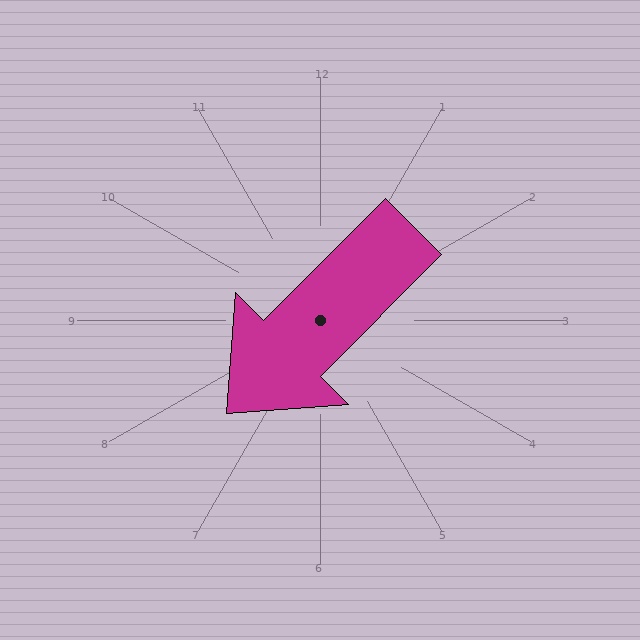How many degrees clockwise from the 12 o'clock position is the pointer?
Approximately 225 degrees.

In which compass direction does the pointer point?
Southwest.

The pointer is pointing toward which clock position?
Roughly 7 o'clock.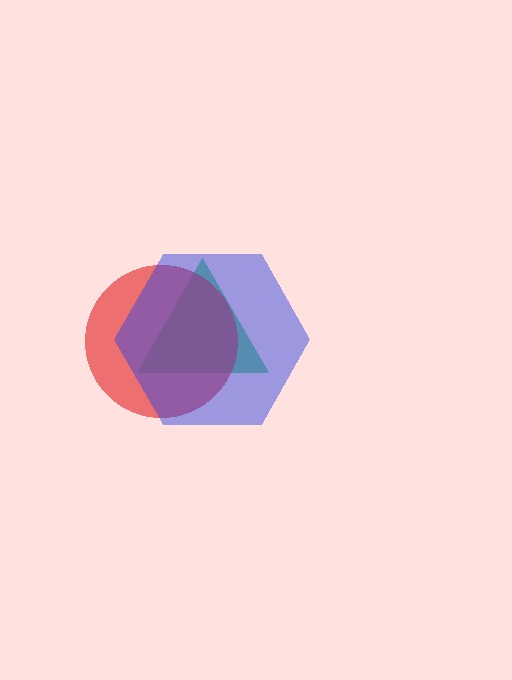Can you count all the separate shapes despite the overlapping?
Yes, there are 3 separate shapes.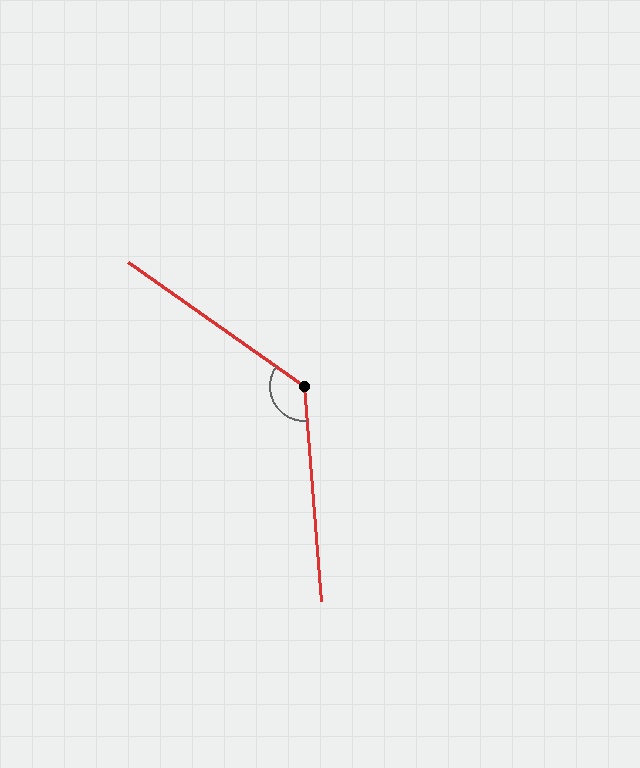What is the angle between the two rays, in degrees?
Approximately 130 degrees.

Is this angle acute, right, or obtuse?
It is obtuse.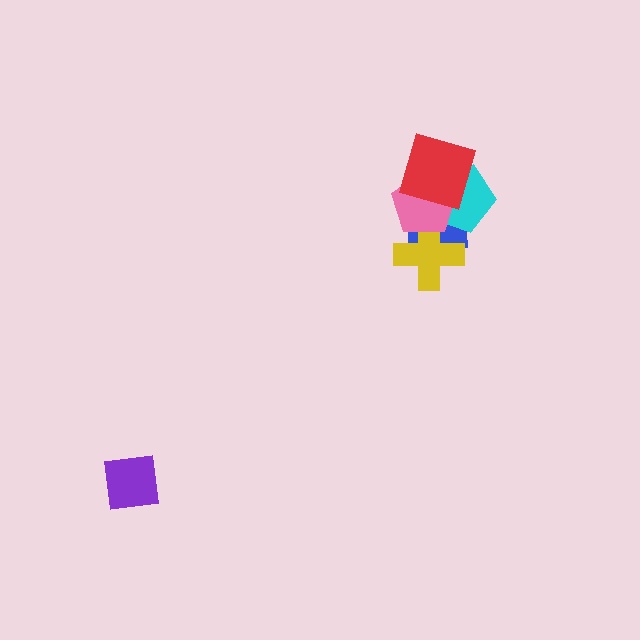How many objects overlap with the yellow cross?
2 objects overlap with the yellow cross.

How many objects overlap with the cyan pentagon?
3 objects overlap with the cyan pentagon.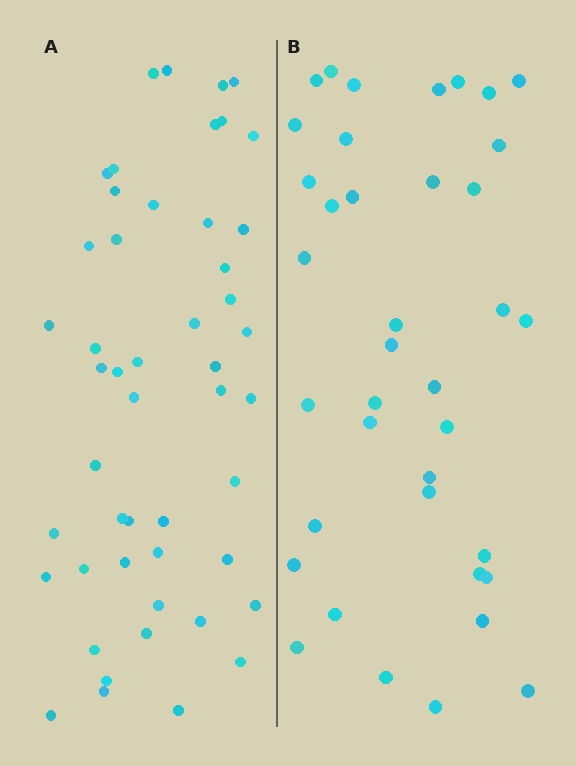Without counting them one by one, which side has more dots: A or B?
Region A (the left region) has more dots.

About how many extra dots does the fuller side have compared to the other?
Region A has roughly 12 or so more dots than region B.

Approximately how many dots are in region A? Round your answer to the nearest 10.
About 50 dots. (The exact count is 49, which rounds to 50.)